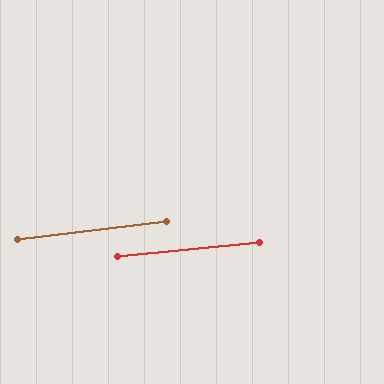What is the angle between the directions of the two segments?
Approximately 1 degree.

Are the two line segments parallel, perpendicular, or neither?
Parallel — their directions differ by only 1.2°.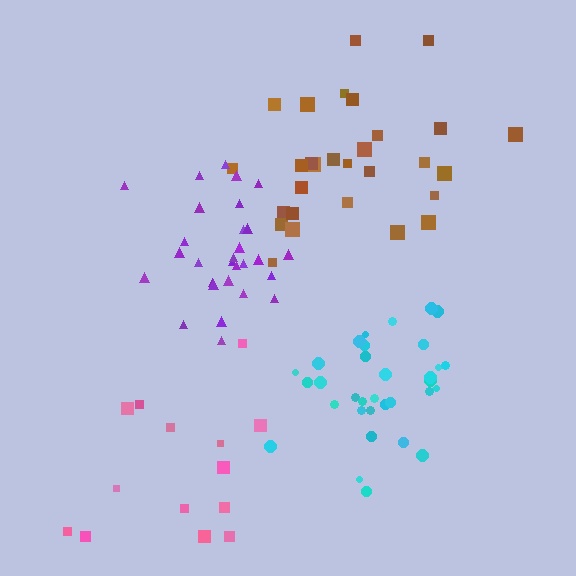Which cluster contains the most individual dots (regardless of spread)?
Cyan (33).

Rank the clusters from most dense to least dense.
purple, cyan, brown, pink.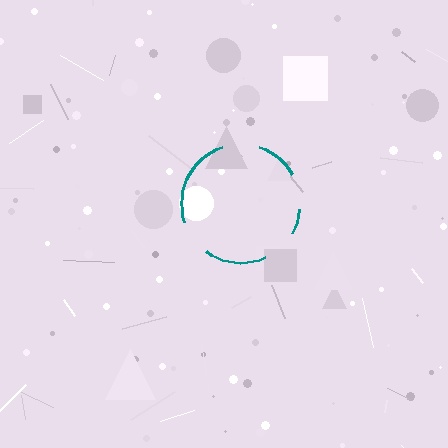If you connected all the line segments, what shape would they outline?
They would outline a circle.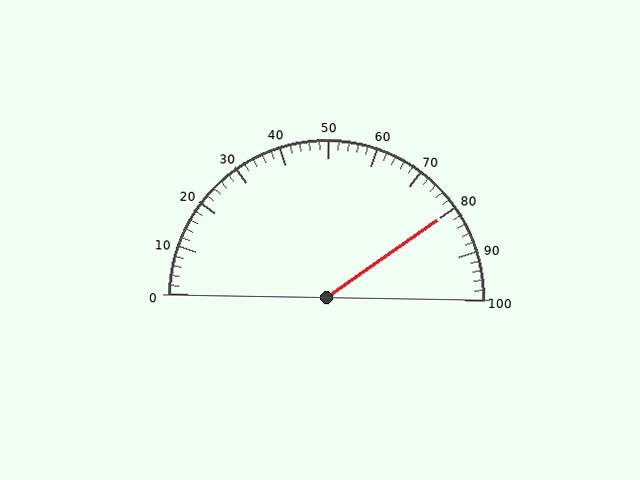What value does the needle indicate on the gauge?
The needle indicates approximately 80.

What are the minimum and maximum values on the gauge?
The gauge ranges from 0 to 100.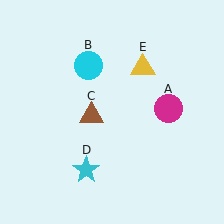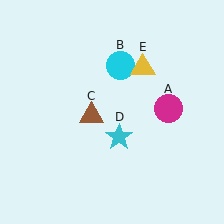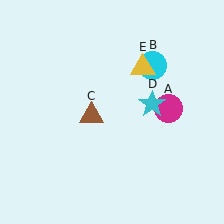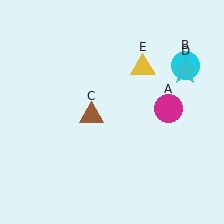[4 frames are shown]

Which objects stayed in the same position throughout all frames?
Magenta circle (object A) and brown triangle (object C) and yellow triangle (object E) remained stationary.